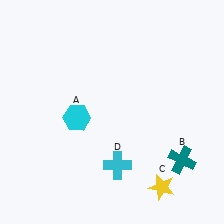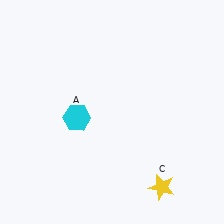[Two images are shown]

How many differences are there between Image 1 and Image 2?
There are 2 differences between the two images.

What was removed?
The cyan cross (D), the teal cross (B) were removed in Image 2.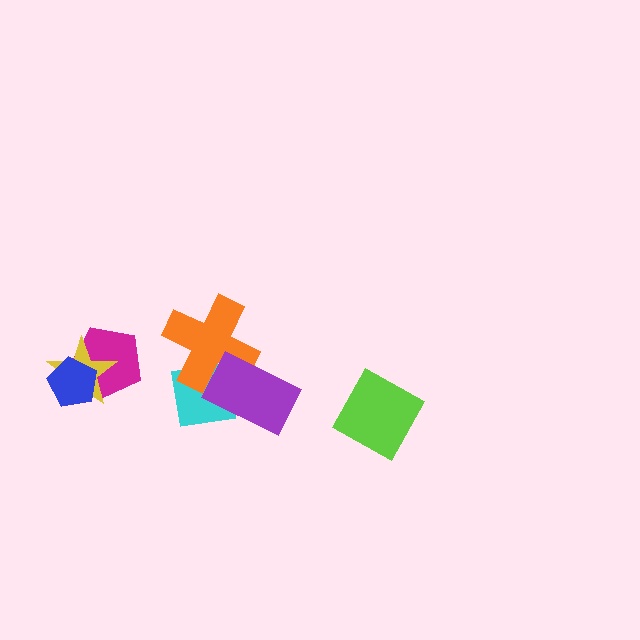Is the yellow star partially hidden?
Yes, it is partially covered by another shape.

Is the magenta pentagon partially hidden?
Yes, it is partially covered by another shape.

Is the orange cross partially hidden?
Yes, it is partially covered by another shape.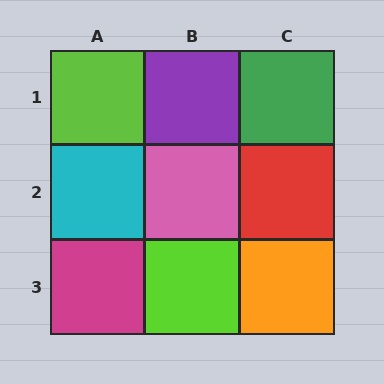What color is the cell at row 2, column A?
Cyan.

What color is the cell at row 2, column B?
Pink.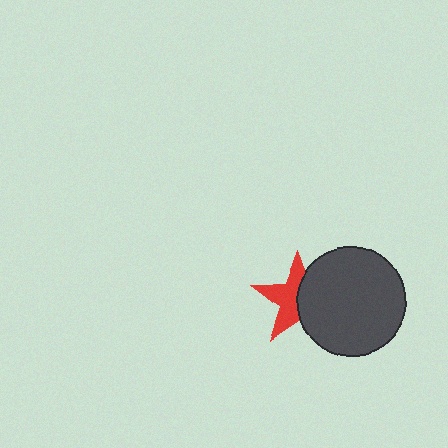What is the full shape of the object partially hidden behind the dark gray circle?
The partially hidden object is a red star.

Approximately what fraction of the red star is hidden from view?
Roughly 47% of the red star is hidden behind the dark gray circle.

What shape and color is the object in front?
The object in front is a dark gray circle.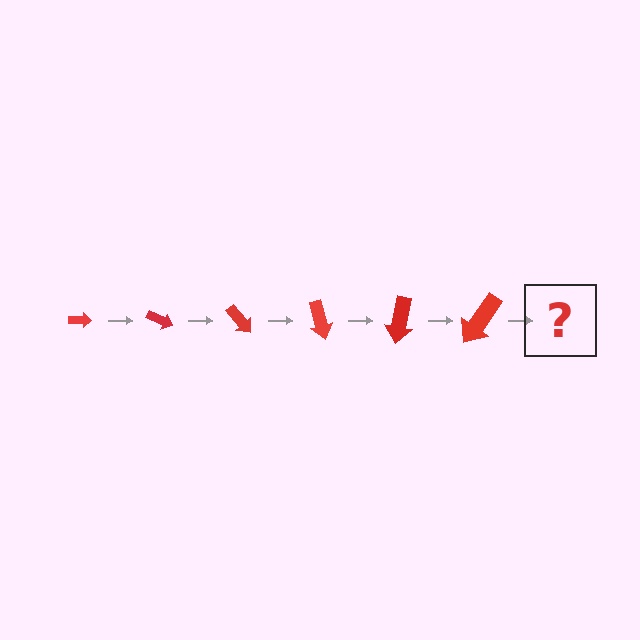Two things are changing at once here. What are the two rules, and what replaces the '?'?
The two rules are that the arrow grows larger each step and it rotates 25 degrees each step. The '?' should be an arrow, larger than the previous one and rotated 150 degrees from the start.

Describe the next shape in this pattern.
It should be an arrow, larger than the previous one and rotated 150 degrees from the start.